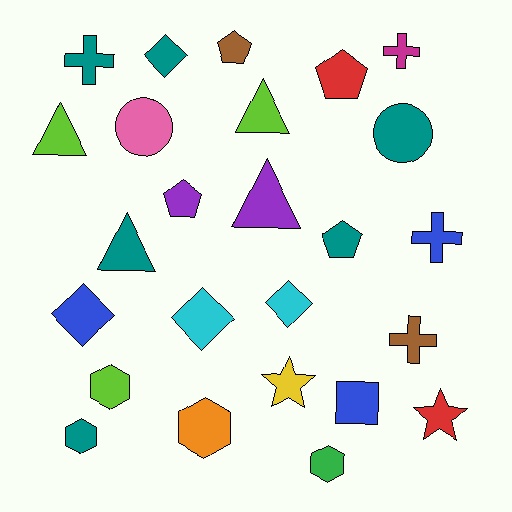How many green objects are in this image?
There is 1 green object.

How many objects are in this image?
There are 25 objects.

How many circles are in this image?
There are 2 circles.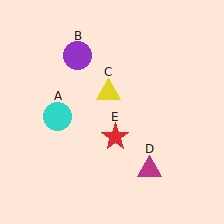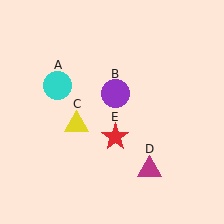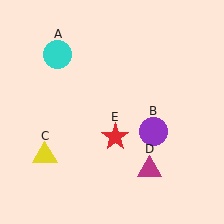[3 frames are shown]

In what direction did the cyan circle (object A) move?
The cyan circle (object A) moved up.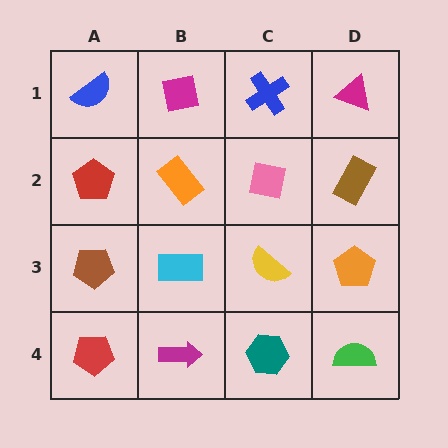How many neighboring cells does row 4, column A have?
2.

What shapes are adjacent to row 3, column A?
A red pentagon (row 2, column A), a red pentagon (row 4, column A), a cyan rectangle (row 3, column B).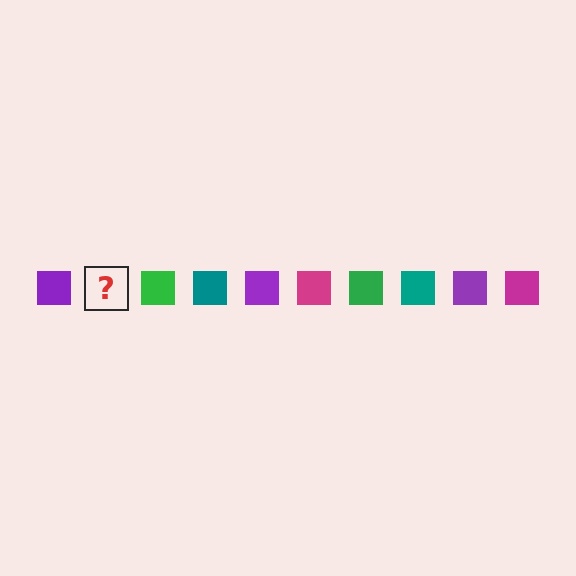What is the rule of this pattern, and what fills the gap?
The rule is that the pattern cycles through purple, magenta, green, teal squares. The gap should be filled with a magenta square.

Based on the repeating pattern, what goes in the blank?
The blank should be a magenta square.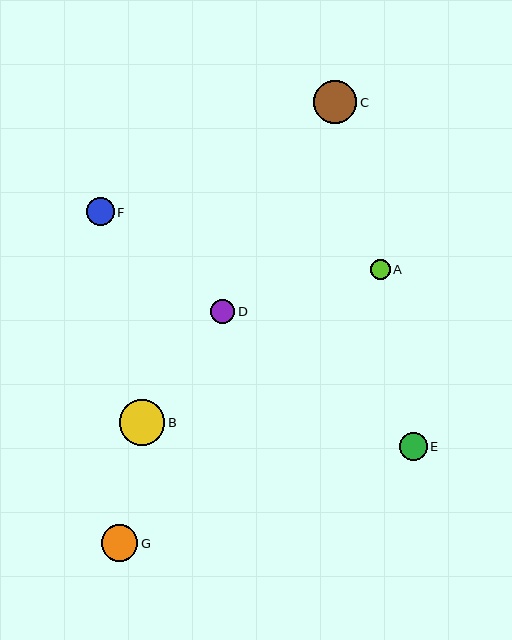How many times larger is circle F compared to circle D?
Circle F is approximately 1.2 times the size of circle D.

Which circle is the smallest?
Circle A is the smallest with a size of approximately 20 pixels.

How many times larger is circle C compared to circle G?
Circle C is approximately 1.2 times the size of circle G.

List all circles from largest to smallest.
From largest to smallest: B, C, G, E, F, D, A.